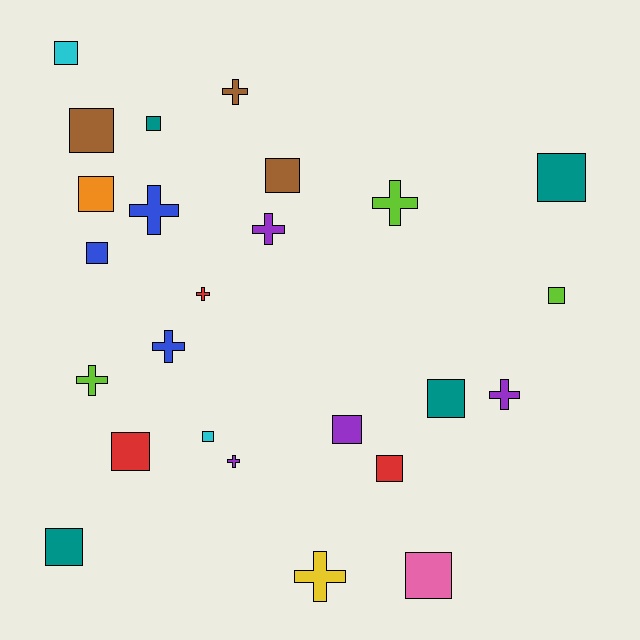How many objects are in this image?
There are 25 objects.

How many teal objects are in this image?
There are 4 teal objects.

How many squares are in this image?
There are 15 squares.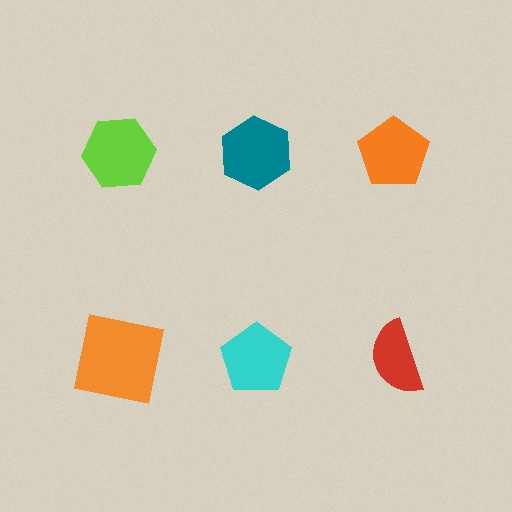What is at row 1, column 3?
An orange pentagon.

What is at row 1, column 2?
A teal hexagon.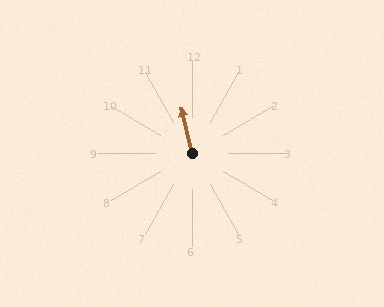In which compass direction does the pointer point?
North.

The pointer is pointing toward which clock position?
Roughly 12 o'clock.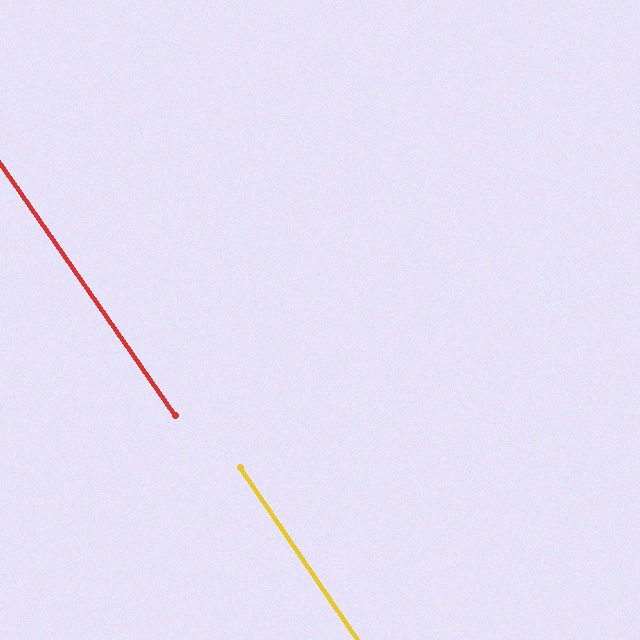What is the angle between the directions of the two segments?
Approximately 0 degrees.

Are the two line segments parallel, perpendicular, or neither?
Parallel — their directions differ by only 0.4°.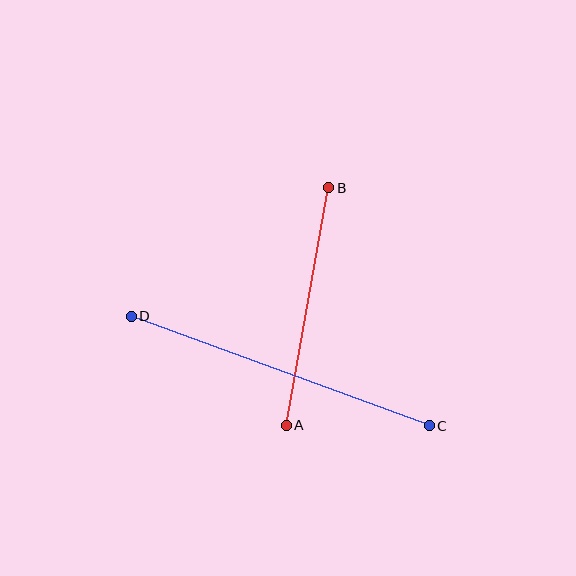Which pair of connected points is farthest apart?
Points C and D are farthest apart.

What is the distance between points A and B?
The distance is approximately 241 pixels.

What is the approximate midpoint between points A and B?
The midpoint is at approximately (307, 306) pixels.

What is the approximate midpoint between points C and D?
The midpoint is at approximately (280, 371) pixels.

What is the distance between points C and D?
The distance is approximately 317 pixels.